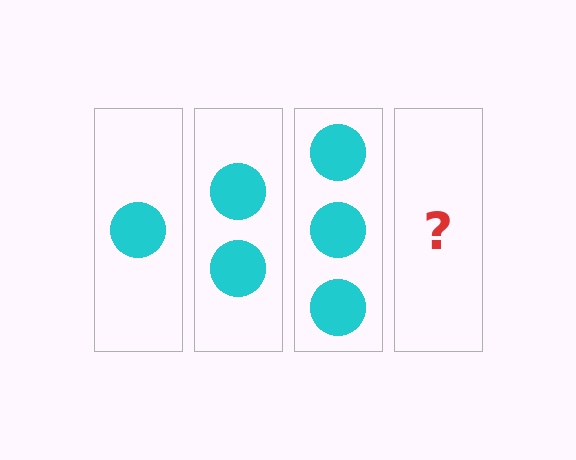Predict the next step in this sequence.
The next step is 4 circles.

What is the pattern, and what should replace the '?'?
The pattern is that each step adds one more circle. The '?' should be 4 circles.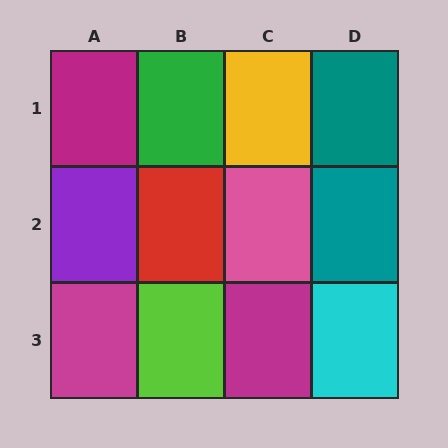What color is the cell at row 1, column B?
Green.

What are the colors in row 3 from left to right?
Magenta, lime, magenta, cyan.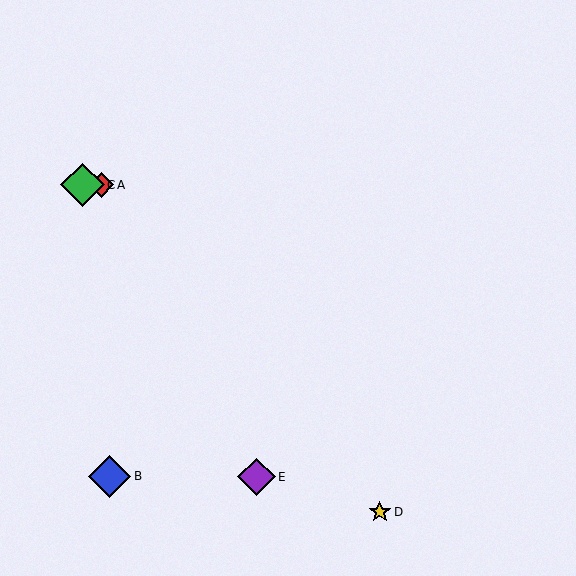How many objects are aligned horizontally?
2 objects (A, C) are aligned horizontally.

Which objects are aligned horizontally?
Objects A, C are aligned horizontally.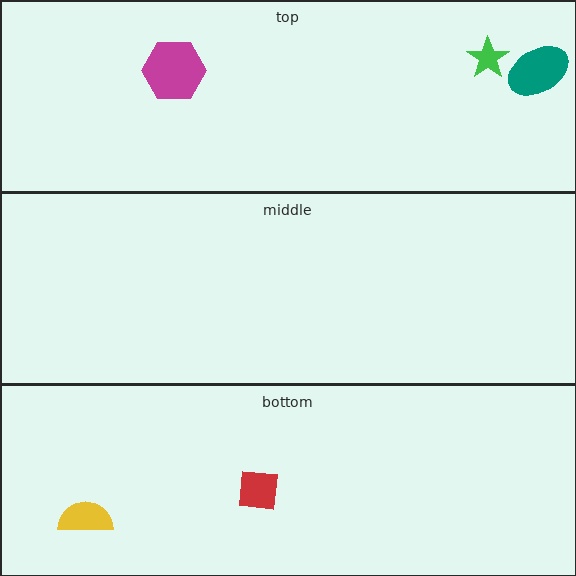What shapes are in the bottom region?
The yellow semicircle, the red square.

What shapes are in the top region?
The green star, the teal ellipse, the magenta hexagon.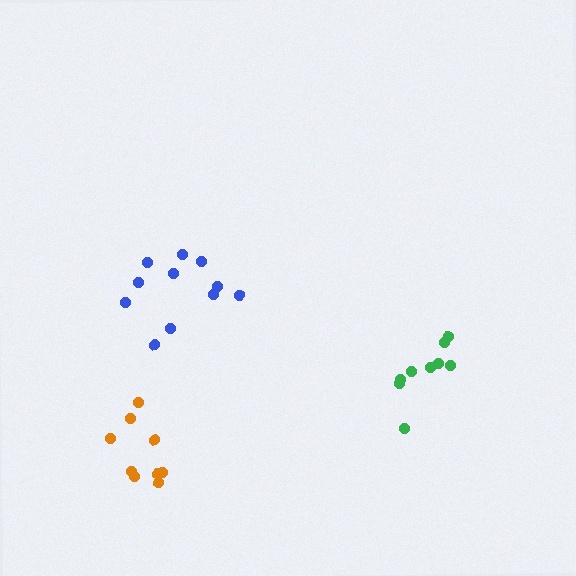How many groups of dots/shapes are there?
There are 3 groups.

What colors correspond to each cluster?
The clusters are colored: green, orange, blue.